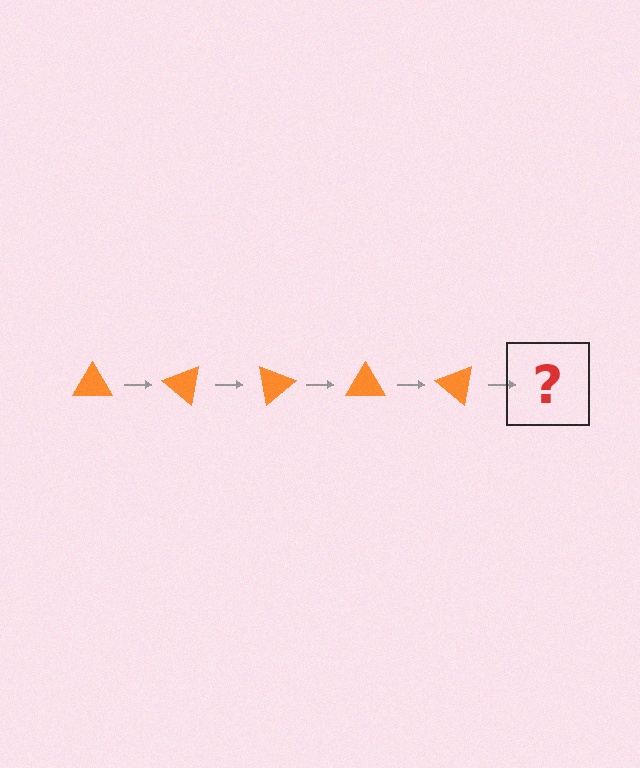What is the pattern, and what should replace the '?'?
The pattern is that the triangle rotates 40 degrees each step. The '?' should be an orange triangle rotated 200 degrees.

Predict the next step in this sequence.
The next step is an orange triangle rotated 200 degrees.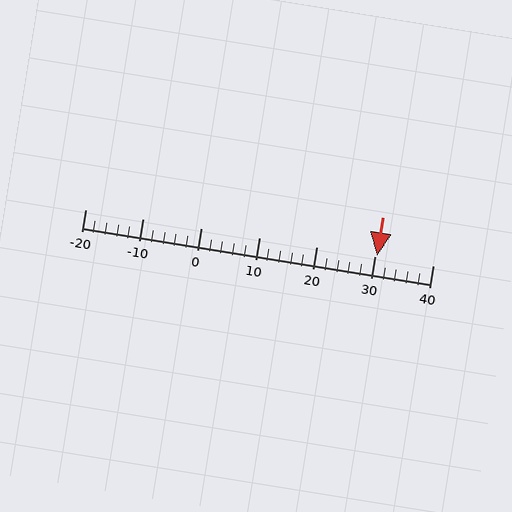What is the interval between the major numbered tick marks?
The major tick marks are spaced 10 units apart.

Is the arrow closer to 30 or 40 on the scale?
The arrow is closer to 30.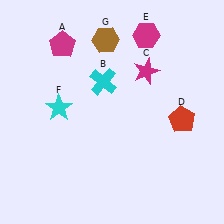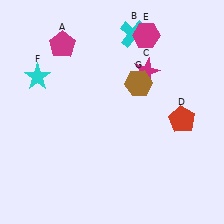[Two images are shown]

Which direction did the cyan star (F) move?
The cyan star (F) moved up.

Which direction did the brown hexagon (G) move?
The brown hexagon (G) moved down.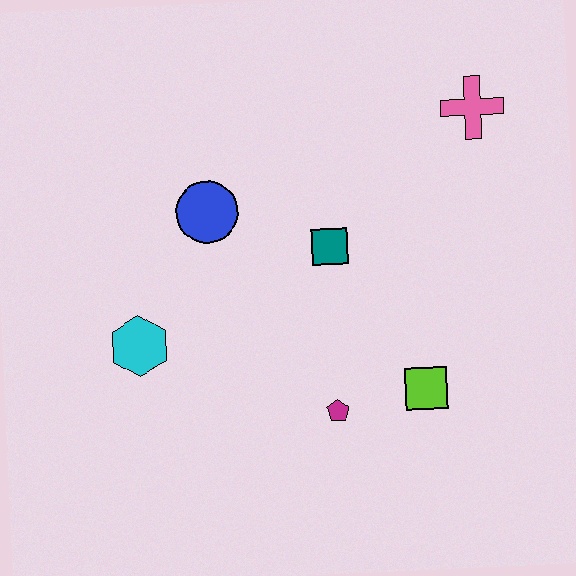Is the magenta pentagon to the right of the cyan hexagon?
Yes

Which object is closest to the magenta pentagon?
The lime square is closest to the magenta pentagon.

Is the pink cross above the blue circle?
Yes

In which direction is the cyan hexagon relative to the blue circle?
The cyan hexagon is below the blue circle.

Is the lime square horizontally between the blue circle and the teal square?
No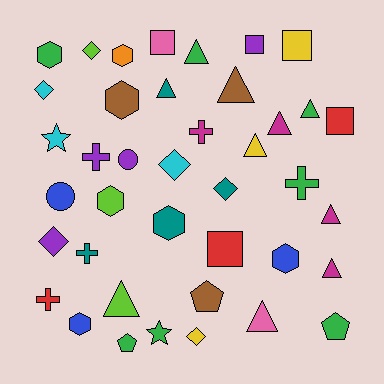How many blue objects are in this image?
There are 3 blue objects.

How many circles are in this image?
There are 2 circles.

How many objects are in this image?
There are 40 objects.